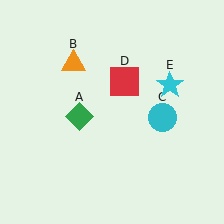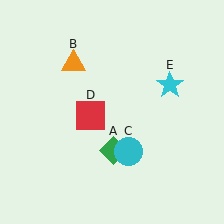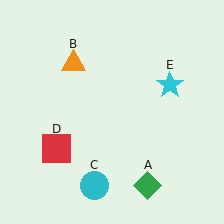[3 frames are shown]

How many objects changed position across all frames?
3 objects changed position: green diamond (object A), cyan circle (object C), red square (object D).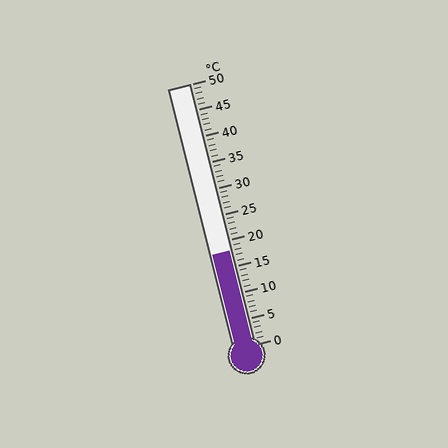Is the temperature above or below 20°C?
The temperature is below 20°C.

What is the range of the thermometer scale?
The thermometer scale ranges from 0°C to 50°C.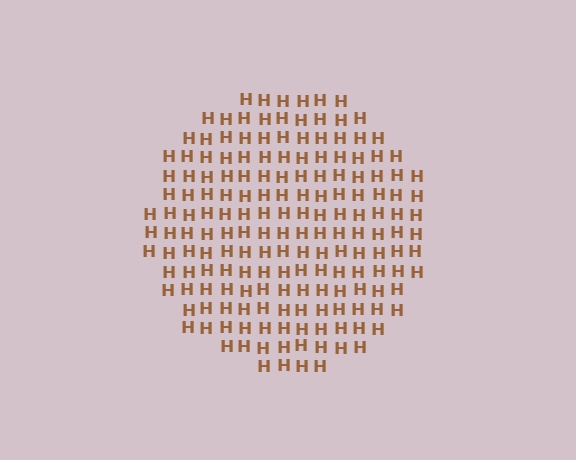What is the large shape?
The large shape is a circle.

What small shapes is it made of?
It is made of small letter H's.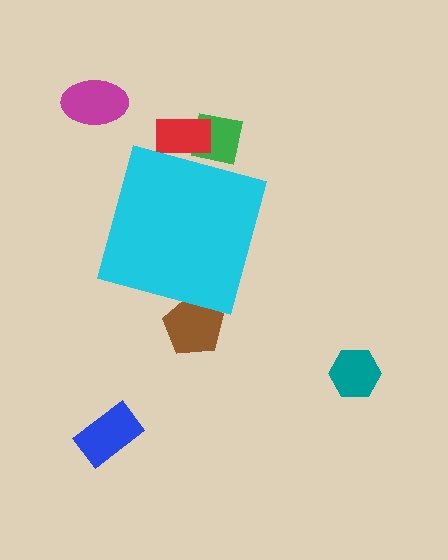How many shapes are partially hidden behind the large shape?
3 shapes are partially hidden.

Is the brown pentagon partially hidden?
Yes, the brown pentagon is partially hidden behind the cyan diamond.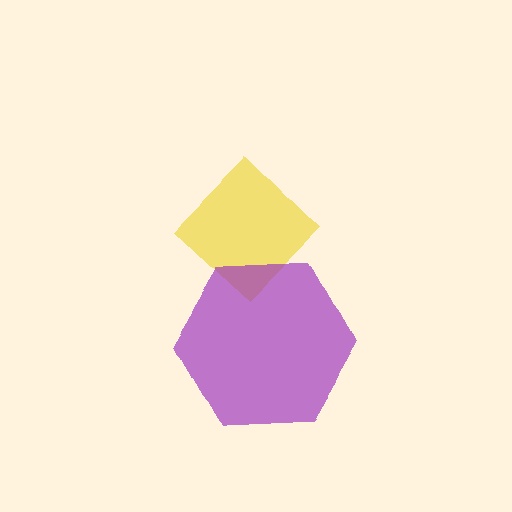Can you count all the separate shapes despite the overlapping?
Yes, there are 2 separate shapes.